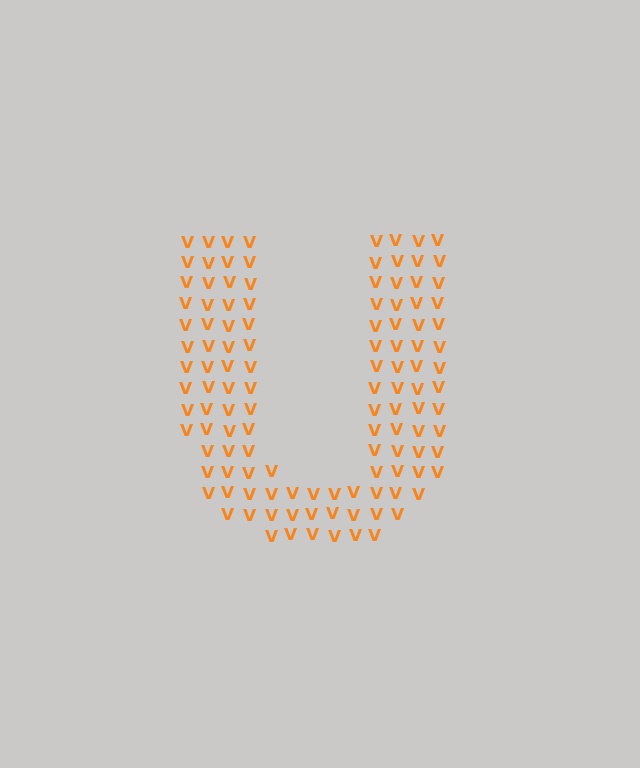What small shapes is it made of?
It is made of small letter V's.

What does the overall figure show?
The overall figure shows the letter U.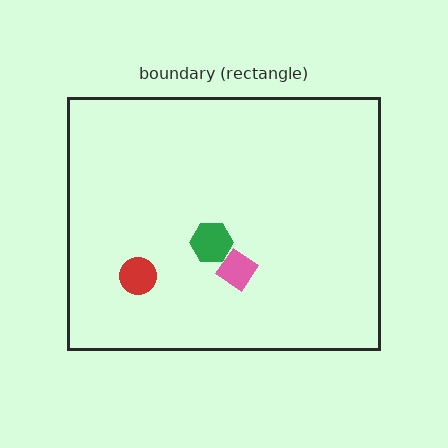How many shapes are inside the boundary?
3 inside, 0 outside.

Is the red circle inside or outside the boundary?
Inside.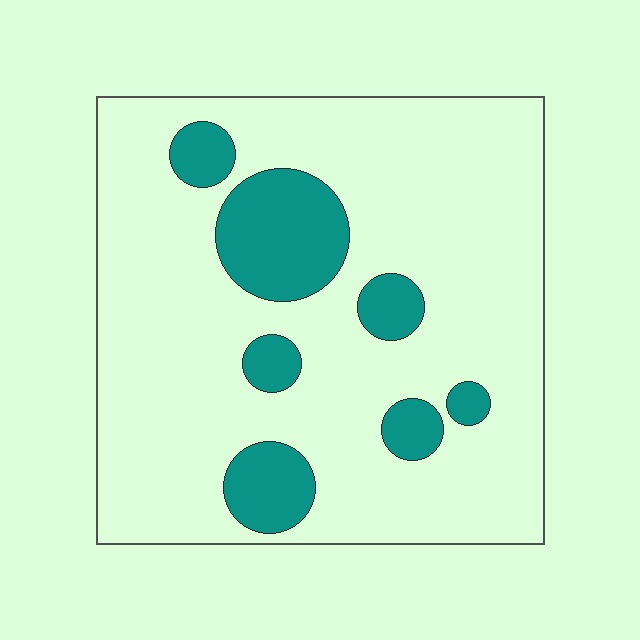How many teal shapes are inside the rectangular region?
7.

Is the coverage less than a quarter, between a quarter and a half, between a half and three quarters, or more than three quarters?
Less than a quarter.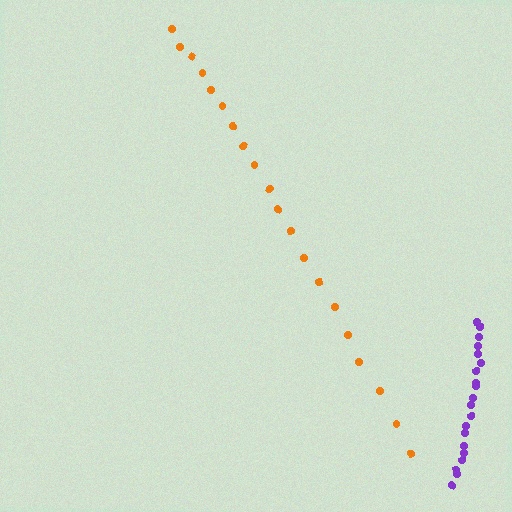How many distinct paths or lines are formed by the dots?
There are 2 distinct paths.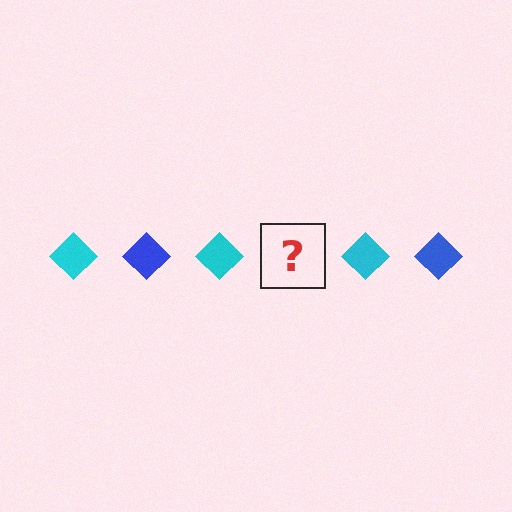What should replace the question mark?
The question mark should be replaced with a blue diamond.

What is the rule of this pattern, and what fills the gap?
The rule is that the pattern cycles through cyan, blue diamonds. The gap should be filled with a blue diamond.